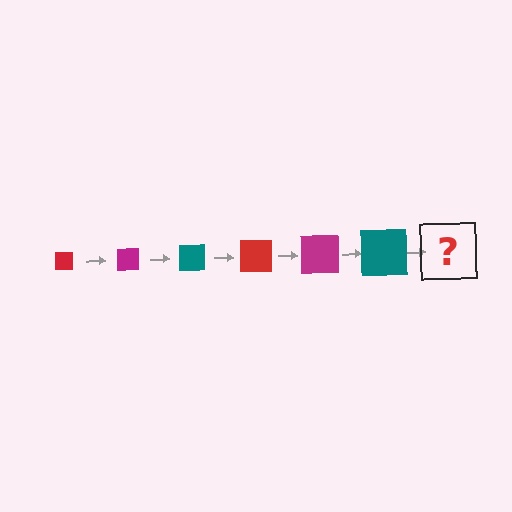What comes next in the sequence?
The next element should be a red square, larger than the previous one.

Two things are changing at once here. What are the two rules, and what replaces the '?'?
The two rules are that the square grows larger each step and the color cycles through red, magenta, and teal. The '?' should be a red square, larger than the previous one.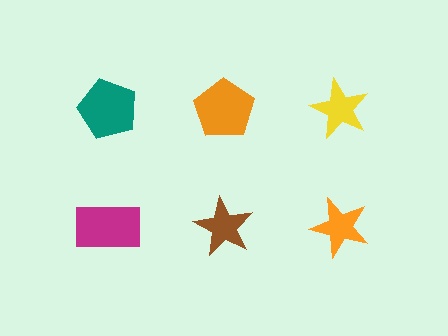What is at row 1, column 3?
A yellow star.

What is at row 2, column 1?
A magenta rectangle.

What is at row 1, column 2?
An orange pentagon.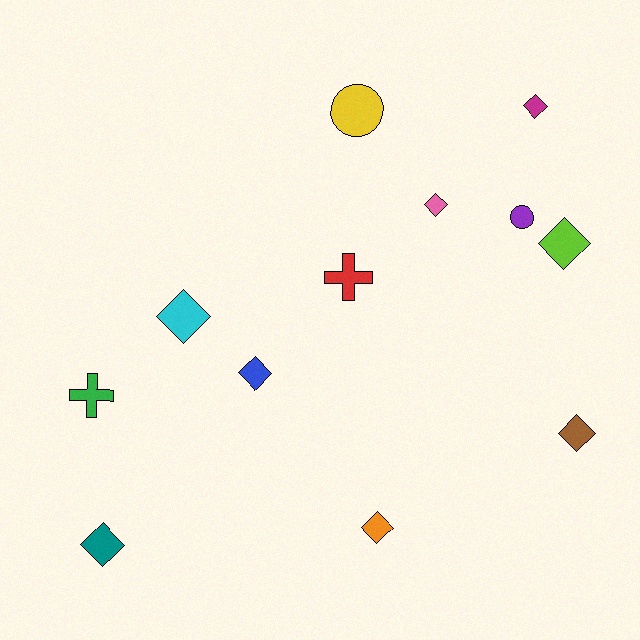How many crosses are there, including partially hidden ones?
There are 2 crosses.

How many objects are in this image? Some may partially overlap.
There are 12 objects.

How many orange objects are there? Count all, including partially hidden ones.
There is 1 orange object.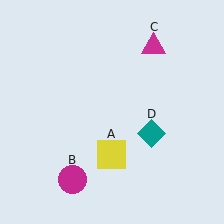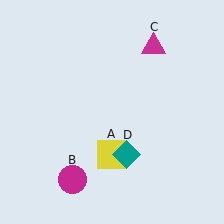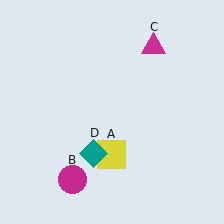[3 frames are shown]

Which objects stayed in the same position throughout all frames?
Yellow square (object A) and magenta circle (object B) and magenta triangle (object C) remained stationary.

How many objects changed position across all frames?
1 object changed position: teal diamond (object D).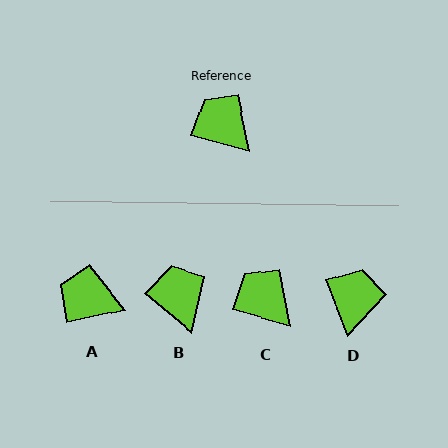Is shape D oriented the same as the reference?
No, it is off by about 54 degrees.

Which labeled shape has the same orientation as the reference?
C.